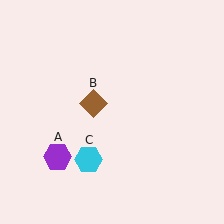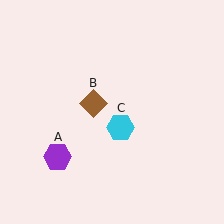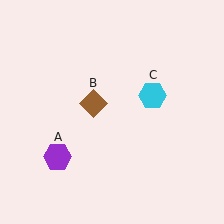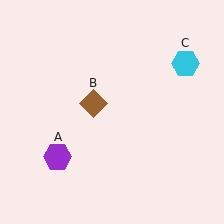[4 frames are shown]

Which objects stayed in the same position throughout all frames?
Purple hexagon (object A) and brown diamond (object B) remained stationary.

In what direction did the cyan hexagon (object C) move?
The cyan hexagon (object C) moved up and to the right.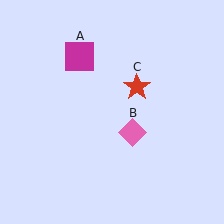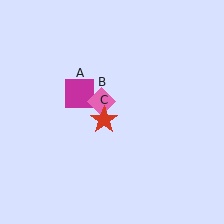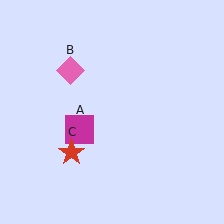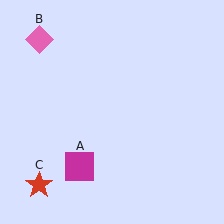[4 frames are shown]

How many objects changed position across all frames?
3 objects changed position: magenta square (object A), pink diamond (object B), red star (object C).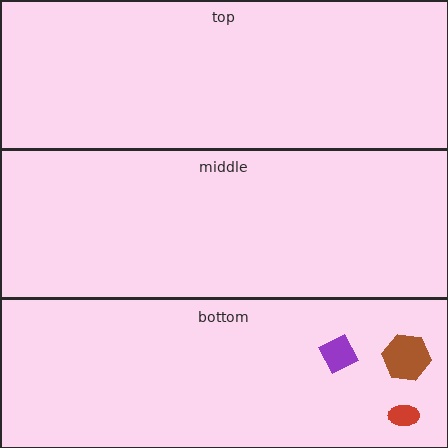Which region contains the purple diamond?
The bottom region.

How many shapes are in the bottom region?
3.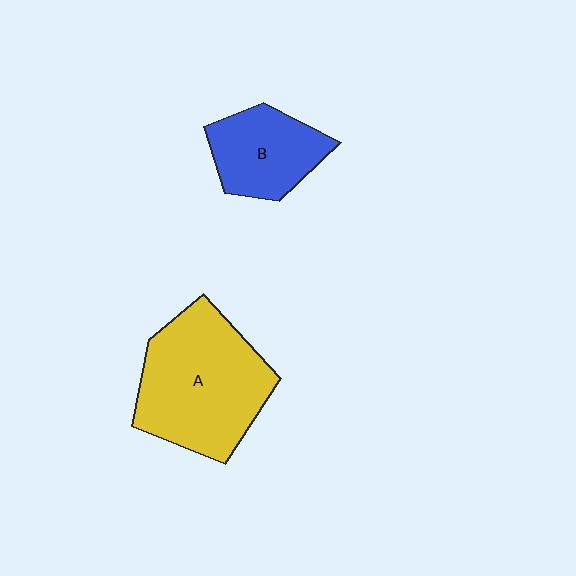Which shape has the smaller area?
Shape B (blue).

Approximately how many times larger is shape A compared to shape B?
Approximately 1.8 times.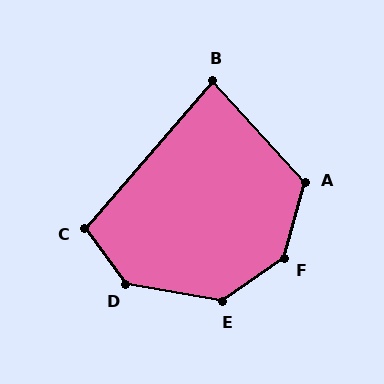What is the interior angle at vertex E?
Approximately 135 degrees (obtuse).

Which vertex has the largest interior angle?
F, at approximately 140 degrees.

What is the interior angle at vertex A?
Approximately 122 degrees (obtuse).